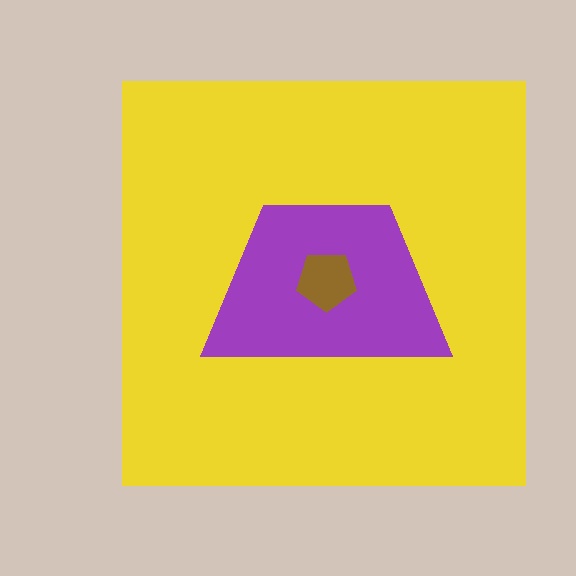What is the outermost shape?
The yellow square.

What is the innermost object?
The brown pentagon.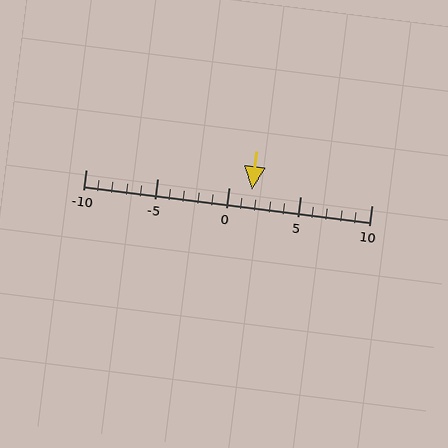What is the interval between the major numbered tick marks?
The major tick marks are spaced 5 units apart.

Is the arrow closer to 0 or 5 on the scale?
The arrow is closer to 0.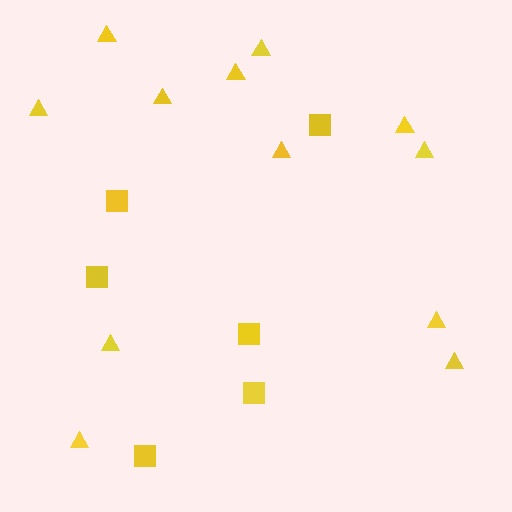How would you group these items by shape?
There are 2 groups: one group of squares (6) and one group of triangles (12).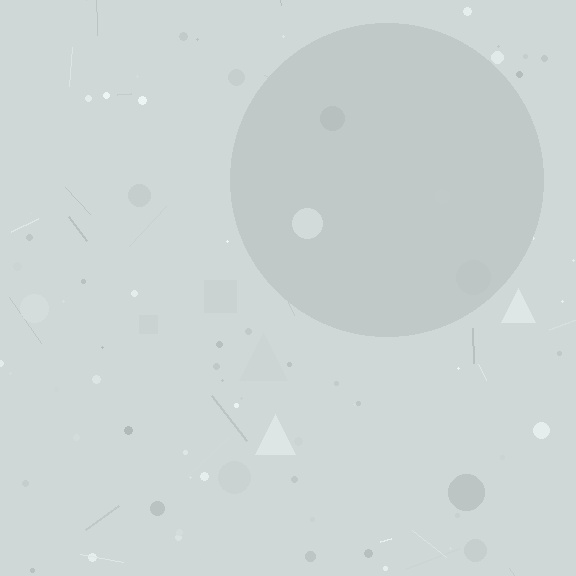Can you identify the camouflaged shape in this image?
The camouflaged shape is a circle.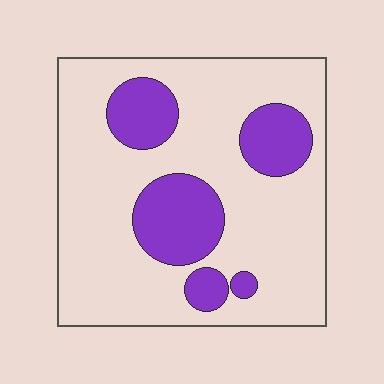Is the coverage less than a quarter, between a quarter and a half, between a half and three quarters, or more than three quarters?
Less than a quarter.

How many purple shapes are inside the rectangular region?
5.